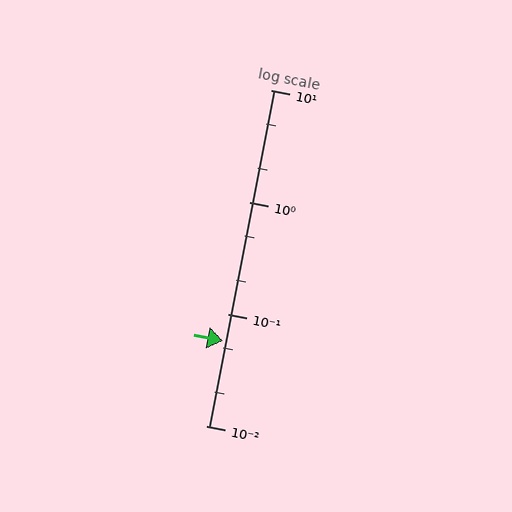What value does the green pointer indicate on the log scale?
The pointer indicates approximately 0.057.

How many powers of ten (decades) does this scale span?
The scale spans 3 decades, from 0.01 to 10.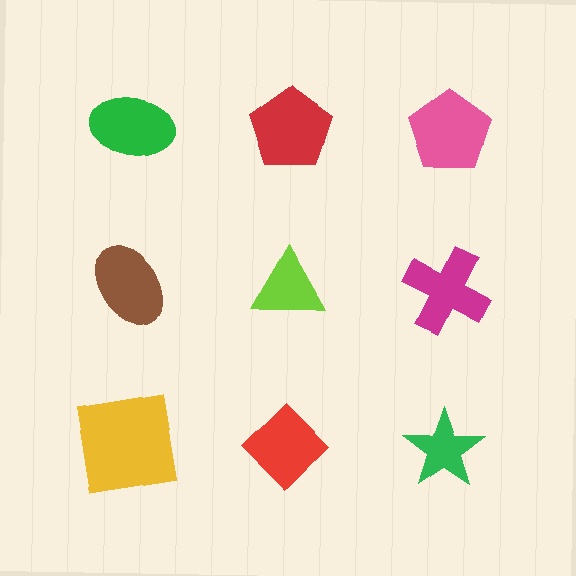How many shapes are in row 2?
3 shapes.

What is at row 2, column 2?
A lime triangle.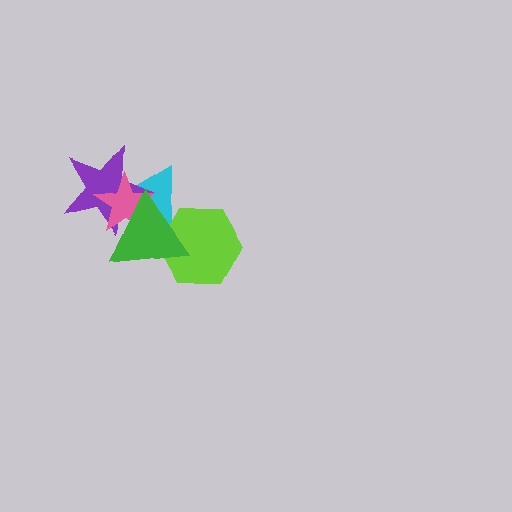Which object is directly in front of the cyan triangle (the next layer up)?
The purple star is directly in front of the cyan triangle.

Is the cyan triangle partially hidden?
Yes, it is partially covered by another shape.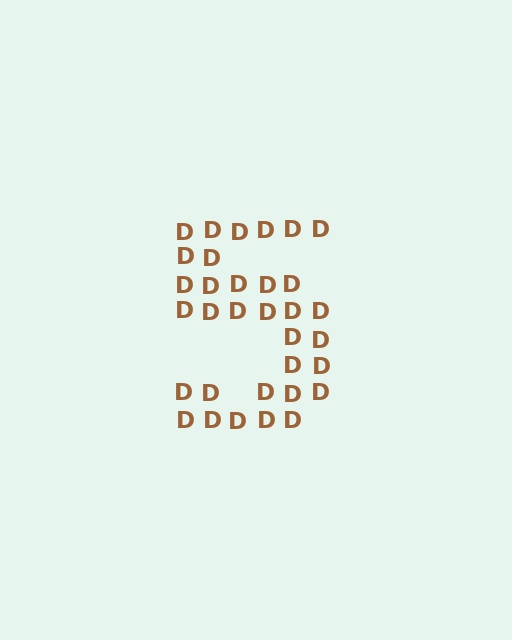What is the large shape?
The large shape is the digit 5.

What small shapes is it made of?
It is made of small letter D's.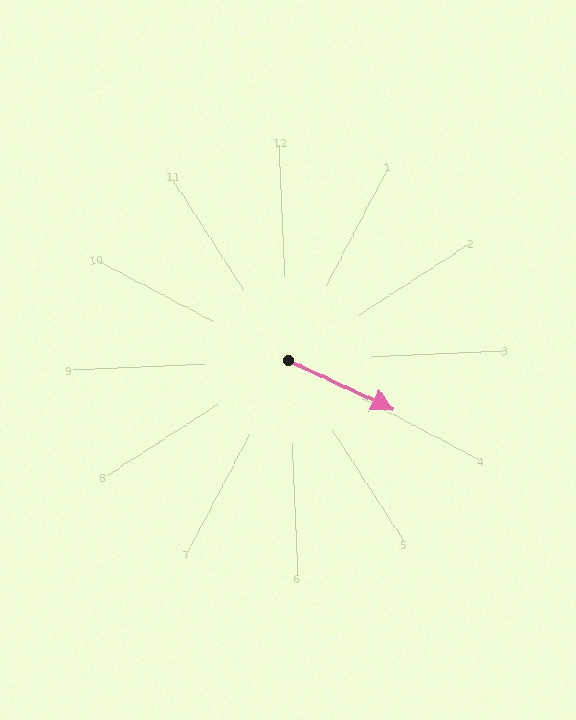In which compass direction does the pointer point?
Southeast.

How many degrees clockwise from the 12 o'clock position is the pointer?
Approximately 118 degrees.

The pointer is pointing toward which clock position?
Roughly 4 o'clock.